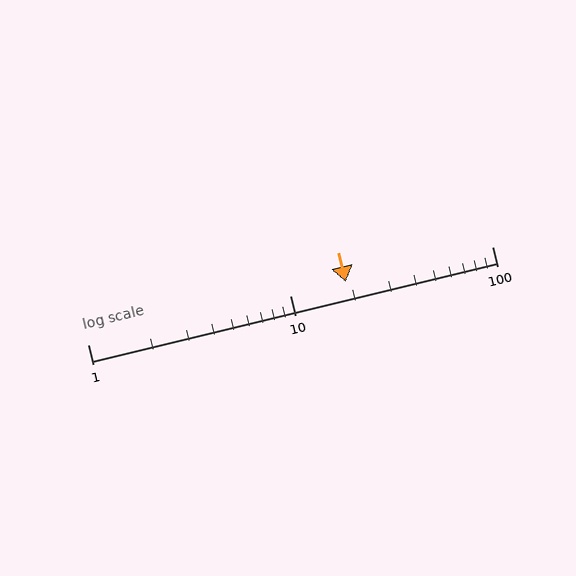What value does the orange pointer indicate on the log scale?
The pointer indicates approximately 19.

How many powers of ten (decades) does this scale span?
The scale spans 2 decades, from 1 to 100.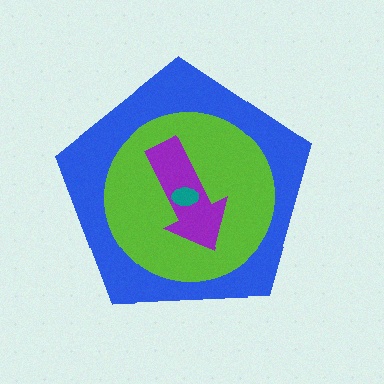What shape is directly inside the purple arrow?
The teal ellipse.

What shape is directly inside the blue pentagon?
The lime circle.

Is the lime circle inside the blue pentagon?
Yes.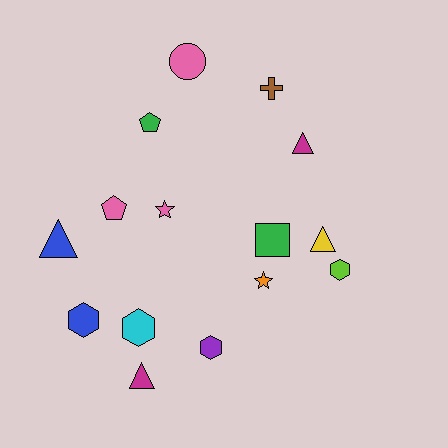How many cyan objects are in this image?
There is 1 cyan object.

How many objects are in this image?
There are 15 objects.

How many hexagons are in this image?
There are 4 hexagons.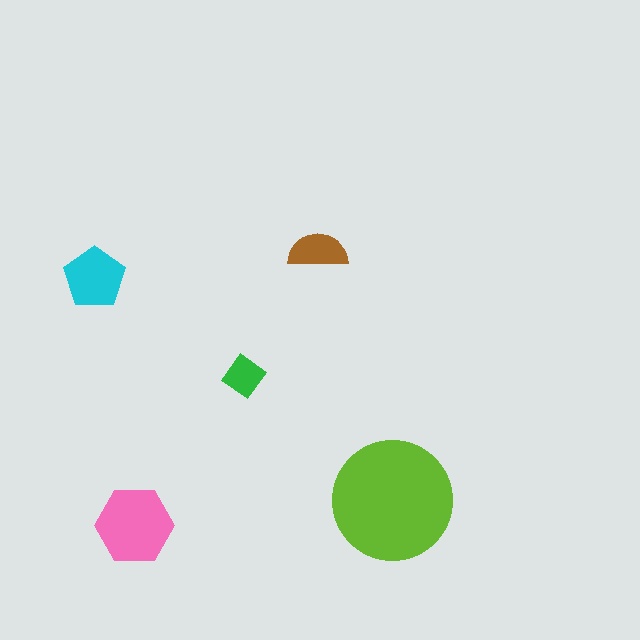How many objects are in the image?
There are 5 objects in the image.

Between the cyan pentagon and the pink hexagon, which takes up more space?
The pink hexagon.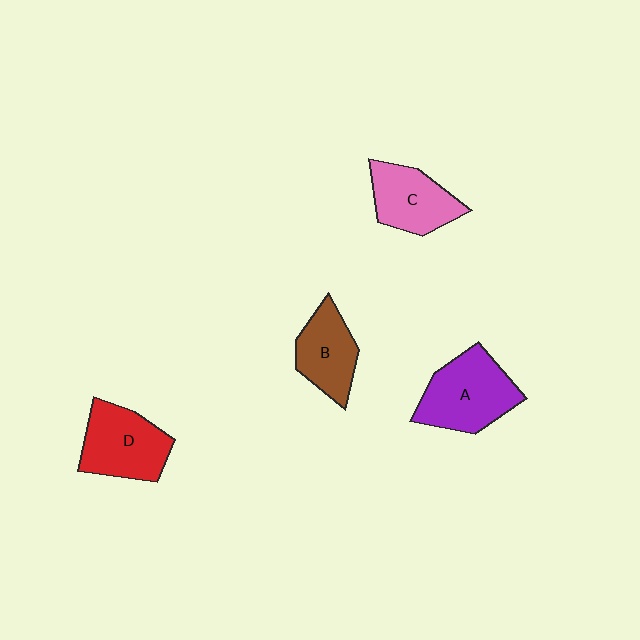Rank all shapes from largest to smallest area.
From largest to smallest: A (purple), D (red), C (pink), B (brown).